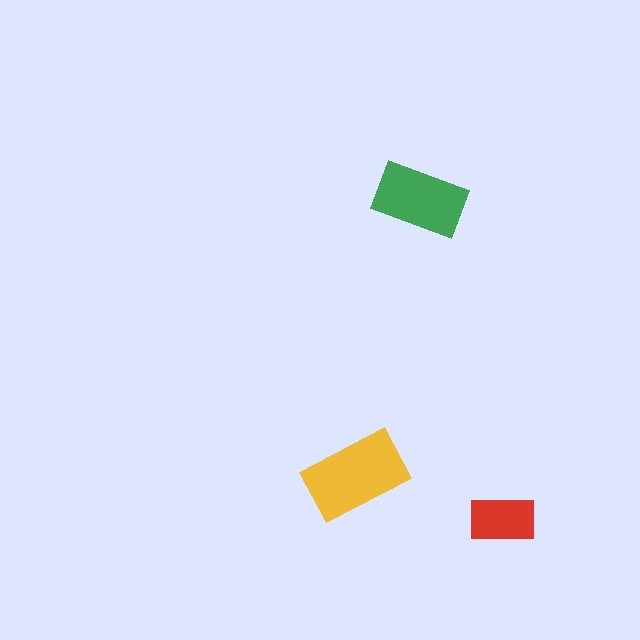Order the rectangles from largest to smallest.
the yellow one, the green one, the red one.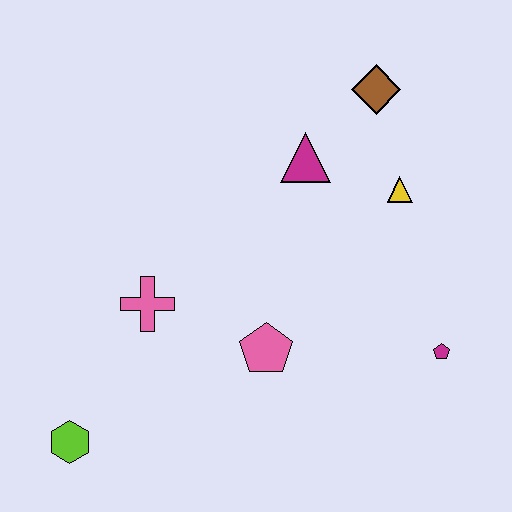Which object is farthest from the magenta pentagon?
The lime hexagon is farthest from the magenta pentagon.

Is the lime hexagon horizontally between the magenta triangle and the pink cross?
No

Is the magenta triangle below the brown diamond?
Yes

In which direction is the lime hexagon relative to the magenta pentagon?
The lime hexagon is to the left of the magenta pentagon.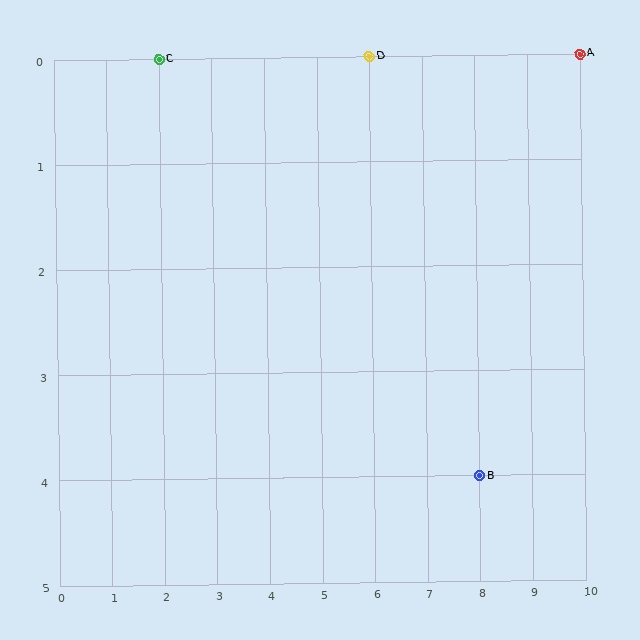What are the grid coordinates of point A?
Point A is at grid coordinates (10, 0).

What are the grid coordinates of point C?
Point C is at grid coordinates (2, 0).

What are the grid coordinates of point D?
Point D is at grid coordinates (6, 0).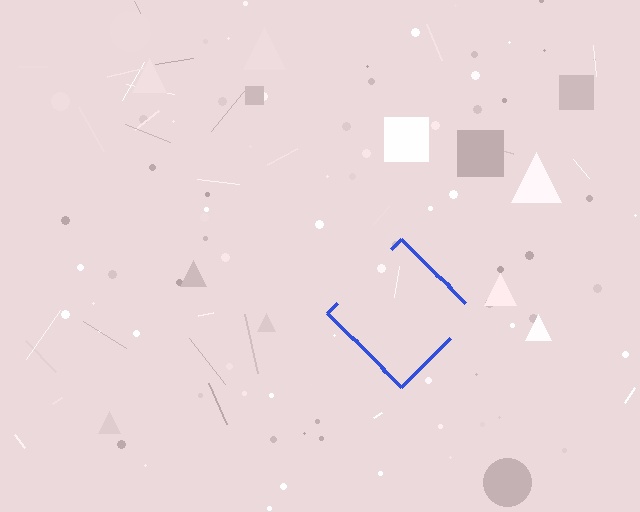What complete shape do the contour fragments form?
The contour fragments form a diamond.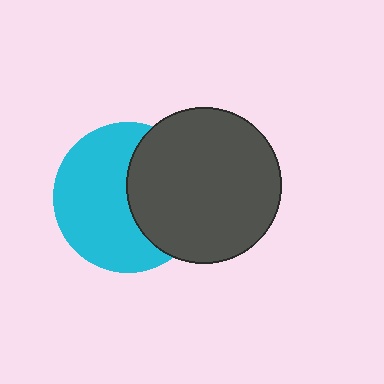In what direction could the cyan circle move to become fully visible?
The cyan circle could move left. That would shift it out from behind the dark gray circle entirely.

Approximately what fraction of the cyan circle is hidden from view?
Roughly 40% of the cyan circle is hidden behind the dark gray circle.